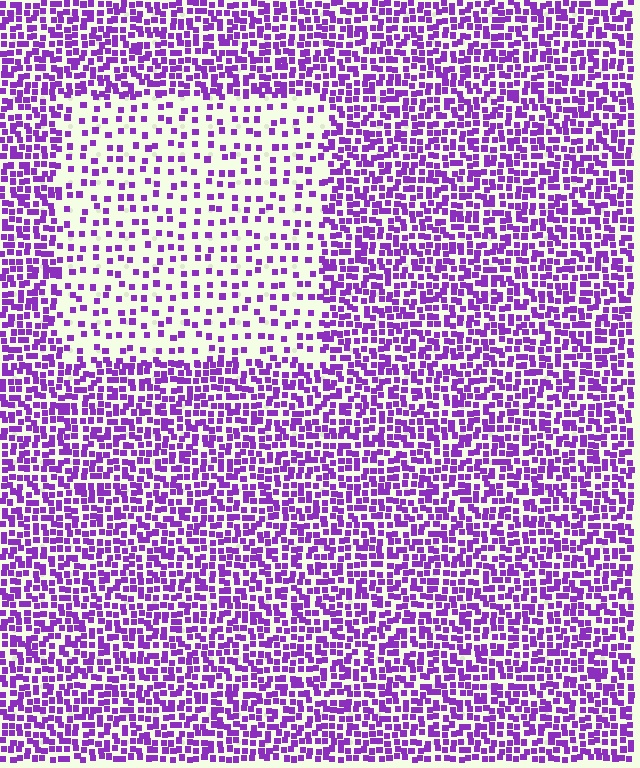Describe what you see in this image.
The image contains small purple elements arranged at two different densities. A rectangle-shaped region is visible where the elements are less densely packed than the surrounding area.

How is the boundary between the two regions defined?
The boundary is defined by a change in element density (approximately 2.5x ratio). All elements are the same color, size, and shape.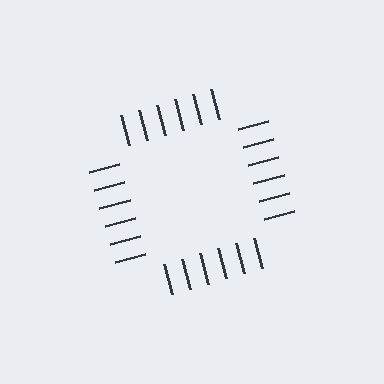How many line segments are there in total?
24 — 6 along each of the 4 edges.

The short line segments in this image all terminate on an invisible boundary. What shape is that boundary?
An illusory square — the line segments terminate on its edges but no continuous stroke is drawn.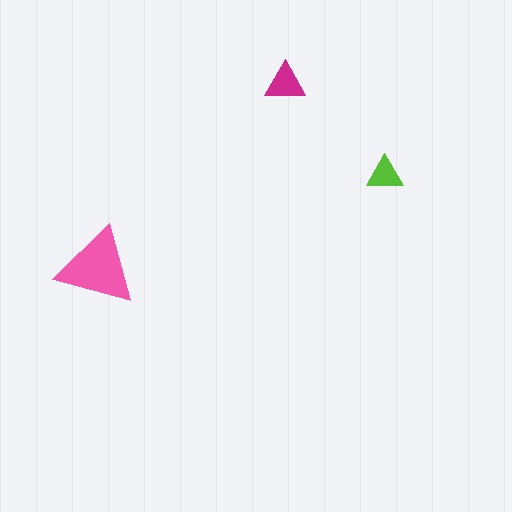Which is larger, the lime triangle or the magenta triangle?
The magenta one.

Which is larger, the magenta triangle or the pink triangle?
The pink one.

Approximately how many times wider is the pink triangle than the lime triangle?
About 2 times wider.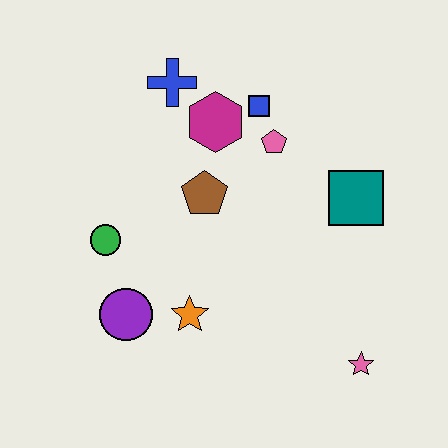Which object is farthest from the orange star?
The blue cross is farthest from the orange star.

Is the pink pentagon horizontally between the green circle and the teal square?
Yes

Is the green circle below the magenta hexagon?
Yes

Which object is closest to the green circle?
The purple circle is closest to the green circle.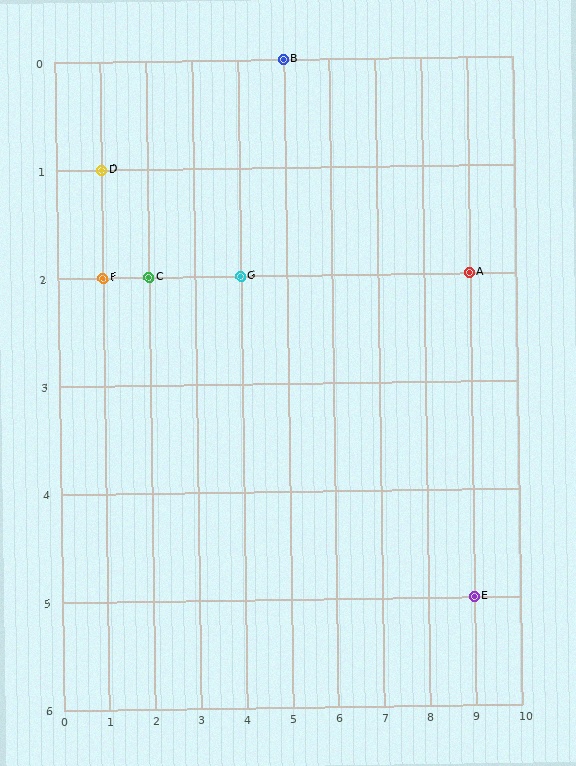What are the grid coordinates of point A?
Point A is at grid coordinates (9, 2).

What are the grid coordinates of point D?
Point D is at grid coordinates (1, 1).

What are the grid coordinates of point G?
Point G is at grid coordinates (4, 2).